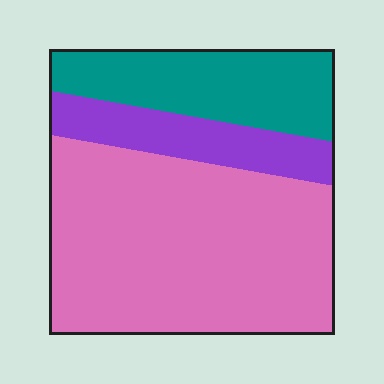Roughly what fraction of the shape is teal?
Teal covers around 25% of the shape.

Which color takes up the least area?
Purple, at roughly 15%.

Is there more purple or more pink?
Pink.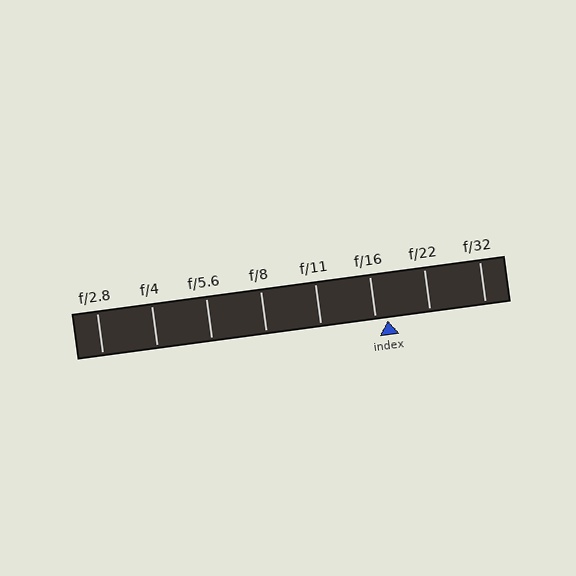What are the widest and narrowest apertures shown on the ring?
The widest aperture shown is f/2.8 and the narrowest is f/32.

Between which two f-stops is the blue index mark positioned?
The index mark is between f/16 and f/22.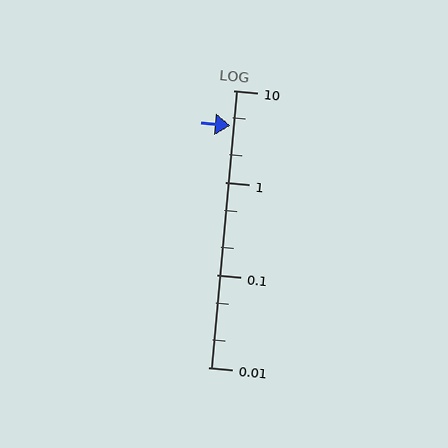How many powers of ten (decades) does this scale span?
The scale spans 3 decades, from 0.01 to 10.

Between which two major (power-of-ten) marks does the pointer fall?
The pointer is between 1 and 10.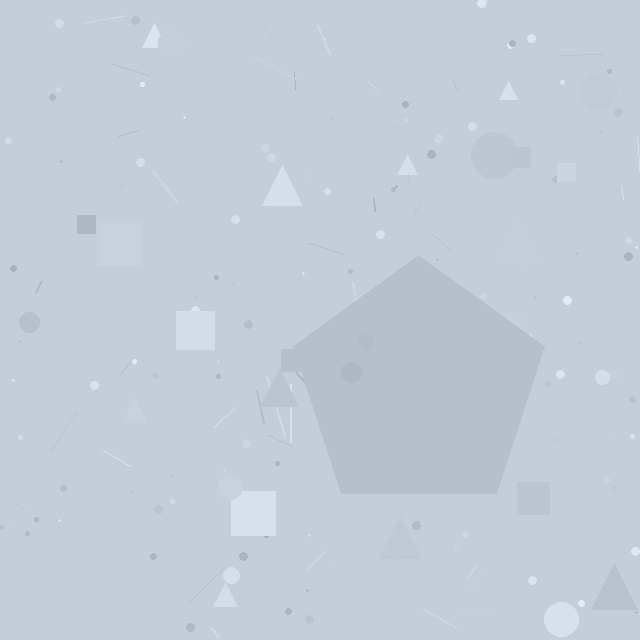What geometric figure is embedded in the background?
A pentagon is embedded in the background.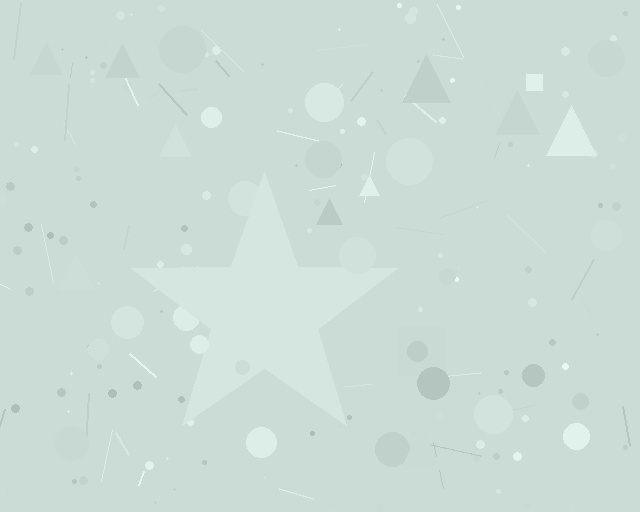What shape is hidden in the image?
A star is hidden in the image.